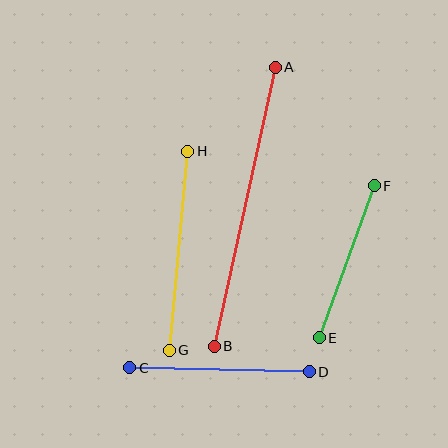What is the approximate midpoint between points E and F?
The midpoint is at approximately (347, 262) pixels.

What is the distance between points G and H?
The distance is approximately 200 pixels.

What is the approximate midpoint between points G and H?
The midpoint is at approximately (178, 251) pixels.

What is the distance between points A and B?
The distance is approximately 285 pixels.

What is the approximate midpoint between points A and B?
The midpoint is at approximately (245, 207) pixels.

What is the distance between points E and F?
The distance is approximately 162 pixels.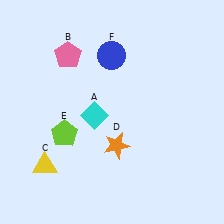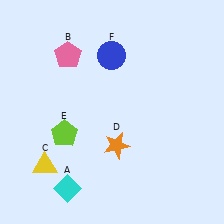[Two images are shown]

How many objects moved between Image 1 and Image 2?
1 object moved between the two images.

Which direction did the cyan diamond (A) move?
The cyan diamond (A) moved down.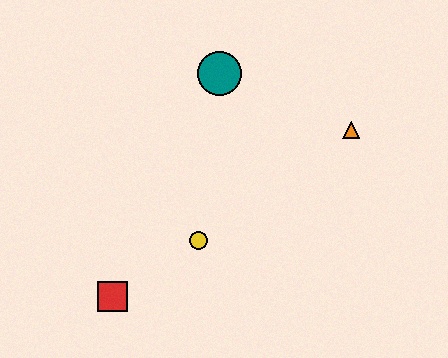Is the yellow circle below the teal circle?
Yes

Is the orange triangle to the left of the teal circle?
No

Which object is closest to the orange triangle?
The teal circle is closest to the orange triangle.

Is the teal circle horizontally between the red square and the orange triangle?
Yes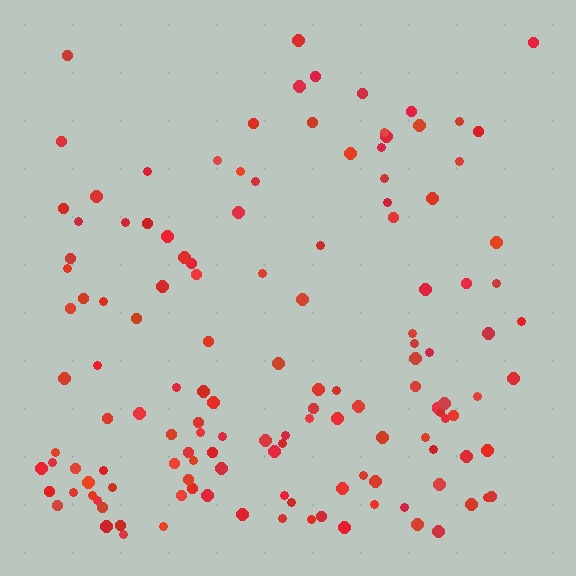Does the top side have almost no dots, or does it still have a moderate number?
Still a moderate number, just noticeably fewer than the bottom.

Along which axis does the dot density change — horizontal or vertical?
Vertical.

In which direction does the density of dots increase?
From top to bottom, with the bottom side densest.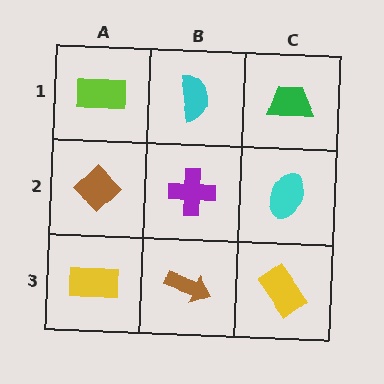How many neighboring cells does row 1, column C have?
2.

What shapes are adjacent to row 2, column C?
A green trapezoid (row 1, column C), a yellow rectangle (row 3, column C), a purple cross (row 2, column B).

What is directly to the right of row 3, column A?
A brown arrow.